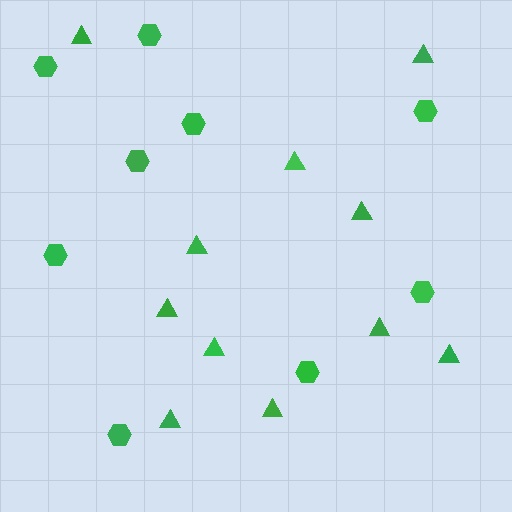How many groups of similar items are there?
There are 2 groups: one group of hexagons (9) and one group of triangles (11).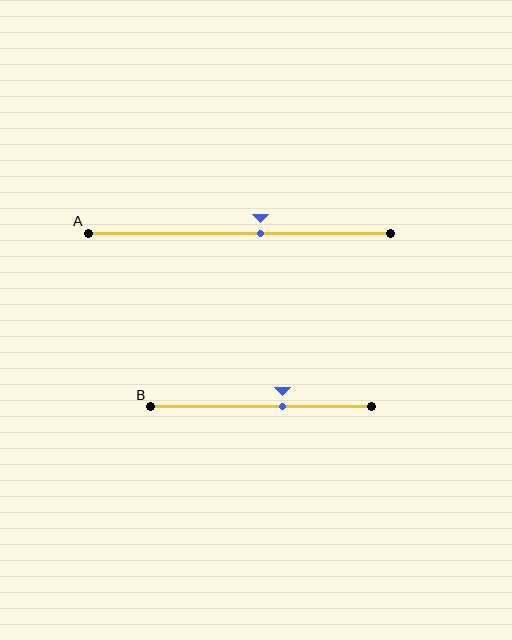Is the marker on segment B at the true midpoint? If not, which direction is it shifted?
No, the marker on segment B is shifted to the right by about 9% of the segment length.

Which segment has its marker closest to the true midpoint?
Segment A has its marker closest to the true midpoint.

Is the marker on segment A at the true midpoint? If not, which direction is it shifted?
No, the marker on segment A is shifted to the right by about 7% of the segment length.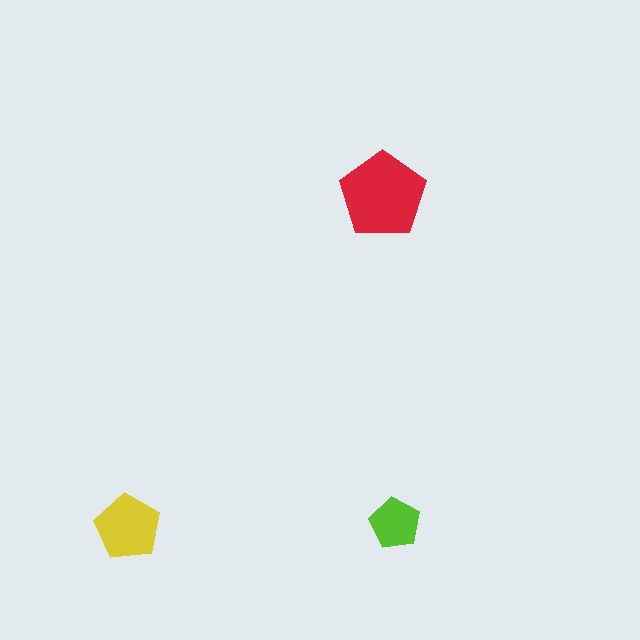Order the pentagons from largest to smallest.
the red one, the yellow one, the lime one.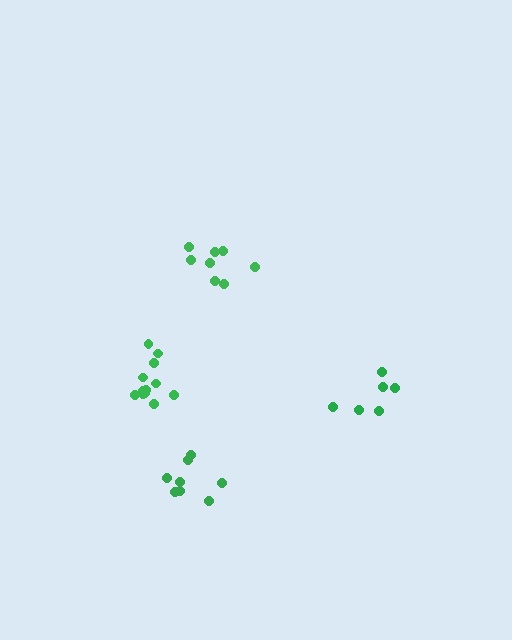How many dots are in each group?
Group 1: 8 dots, Group 2: 6 dots, Group 3: 12 dots, Group 4: 8 dots (34 total).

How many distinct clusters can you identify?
There are 4 distinct clusters.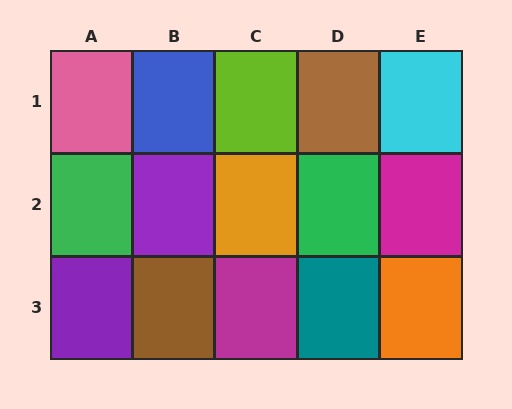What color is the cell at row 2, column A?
Green.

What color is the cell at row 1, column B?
Blue.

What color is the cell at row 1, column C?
Lime.